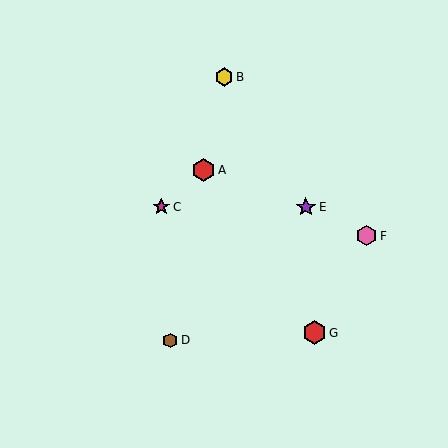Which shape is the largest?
The red hexagon (labeled G) is the largest.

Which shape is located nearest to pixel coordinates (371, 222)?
The pink hexagon (labeled F) at (367, 236) is nearest to that location.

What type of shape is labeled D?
Shape D is a brown hexagon.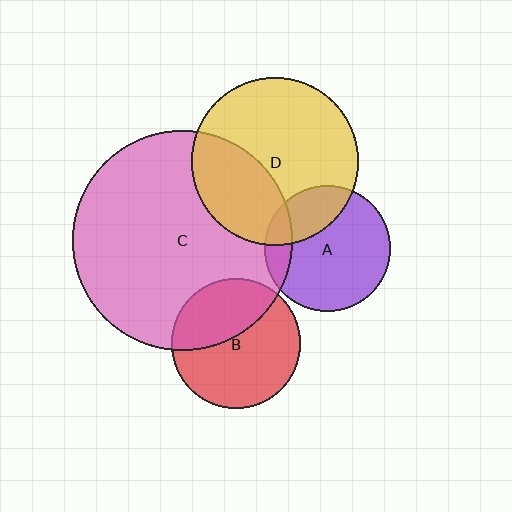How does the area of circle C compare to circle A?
Approximately 3.0 times.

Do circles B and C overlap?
Yes.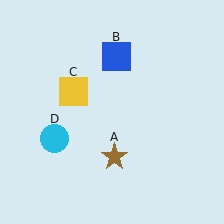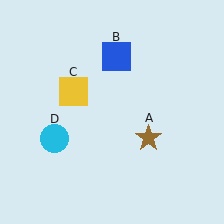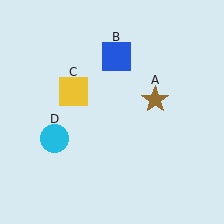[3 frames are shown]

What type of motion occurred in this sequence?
The brown star (object A) rotated counterclockwise around the center of the scene.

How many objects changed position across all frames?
1 object changed position: brown star (object A).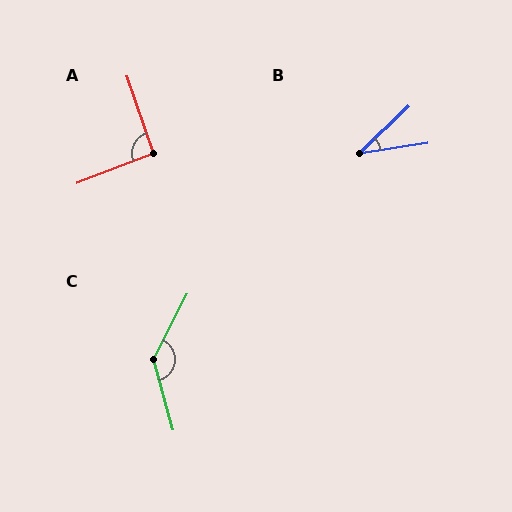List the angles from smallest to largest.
B (35°), A (92°), C (137°).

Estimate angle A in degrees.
Approximately 92 degrees.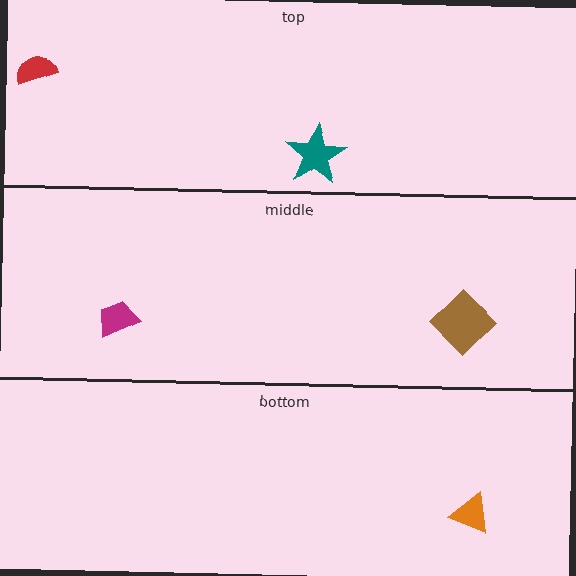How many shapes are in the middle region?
2.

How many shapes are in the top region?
2.